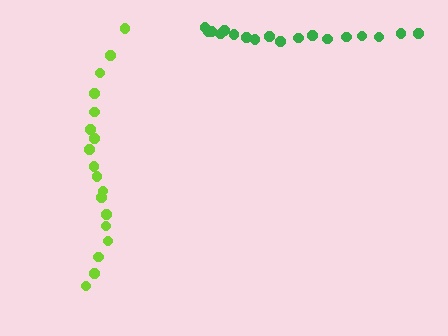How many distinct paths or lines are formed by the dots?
There are 2 distinct paths.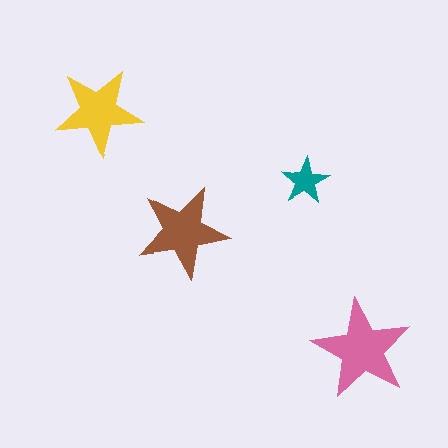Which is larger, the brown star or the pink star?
The pink one.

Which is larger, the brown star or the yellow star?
The brown one.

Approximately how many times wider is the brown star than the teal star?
About 2 times wider.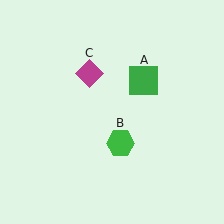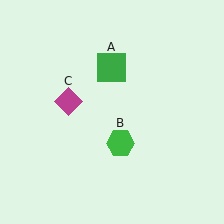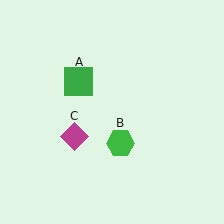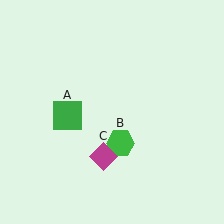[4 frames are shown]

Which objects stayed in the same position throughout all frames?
Green hexagon (object B) remained stationary.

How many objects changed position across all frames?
2 objects changed position: green square (object A), magenta diamond (object C).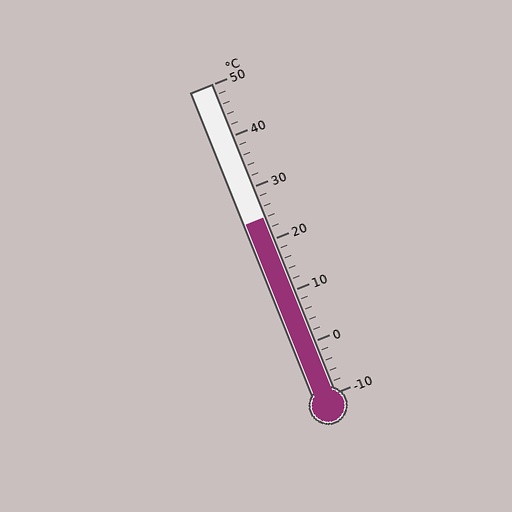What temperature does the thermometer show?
The thermometer shows approximately 24°C.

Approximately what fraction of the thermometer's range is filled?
The thermometer is filled to approximately 55% of its range.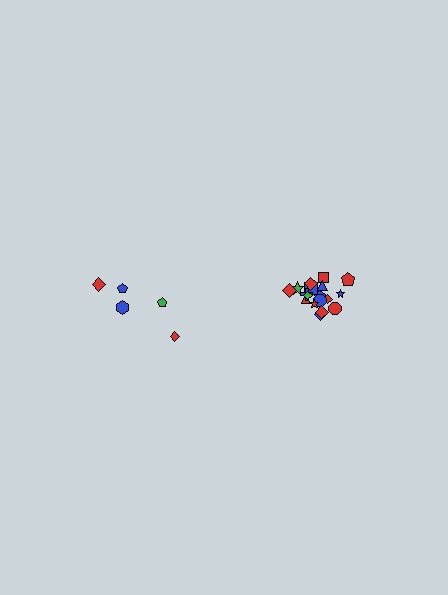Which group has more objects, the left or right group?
The right group.